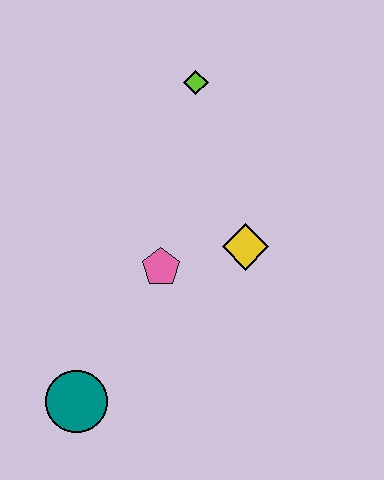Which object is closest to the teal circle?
The pink pentagon is closest to the teal circle.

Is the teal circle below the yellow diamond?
Yes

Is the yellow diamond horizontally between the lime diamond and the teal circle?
No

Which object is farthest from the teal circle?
The lime diamond is farthest from the teal circle.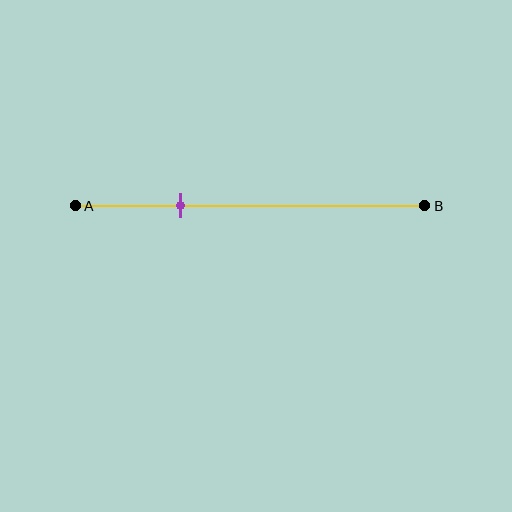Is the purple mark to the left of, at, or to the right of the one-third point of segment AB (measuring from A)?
The purple mark is to the left of the one-third point of segment AB.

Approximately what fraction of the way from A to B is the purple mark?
The purple mark is approximately 30% of the way from A to B.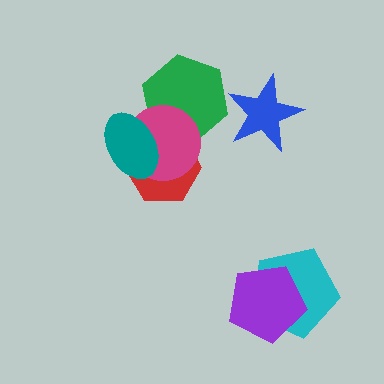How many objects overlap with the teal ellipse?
3 objects overlap with the teal ellipse.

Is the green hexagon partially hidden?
Yes, it is partially covered by another shape.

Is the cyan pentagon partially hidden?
Yes, it is partially covered by another shape.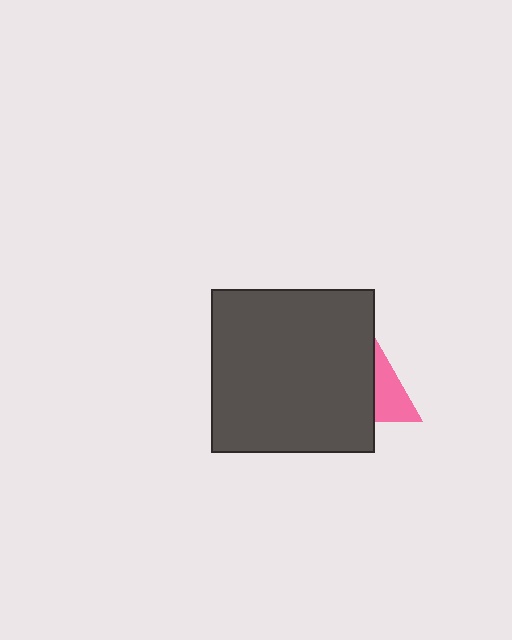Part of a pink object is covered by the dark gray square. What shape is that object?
It is a triangle.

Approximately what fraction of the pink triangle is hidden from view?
Roughly 54% of the pink triangle is hidden behind the dark gray square.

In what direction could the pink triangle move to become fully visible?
The pink triangle could move right. That would shift it out from behind the dark gray square entirely.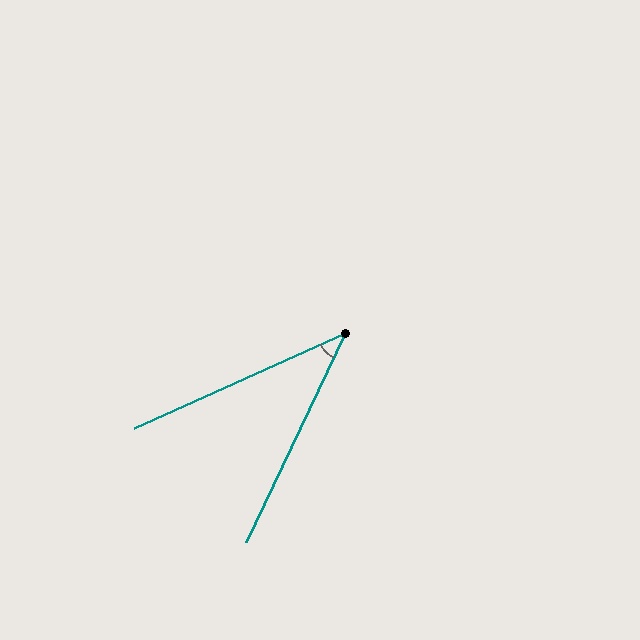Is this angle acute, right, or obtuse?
It is acute.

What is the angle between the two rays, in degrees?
Approximately 40 degrees.